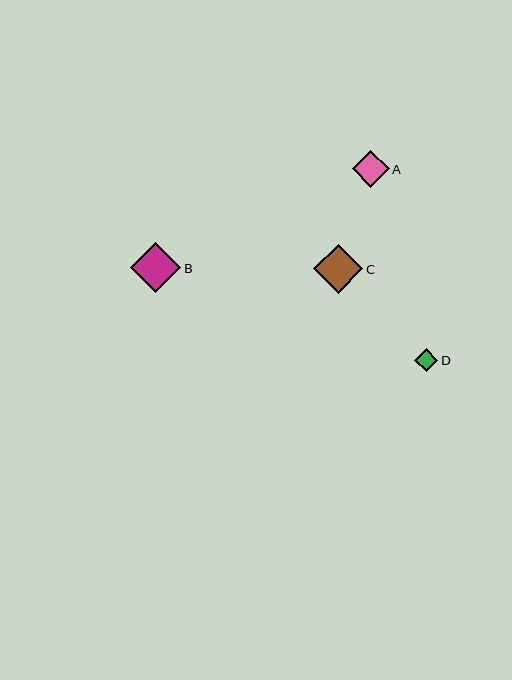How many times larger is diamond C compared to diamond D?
Diamond C is approximately 2.1 times the size of diamond D.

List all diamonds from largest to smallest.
From largest to smallest: B, C, A, D.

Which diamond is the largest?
Diamond B is the largest with a size of approximately 50 pixels.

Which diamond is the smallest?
Diamond D is the smallest with a size of approximately 23 pixels.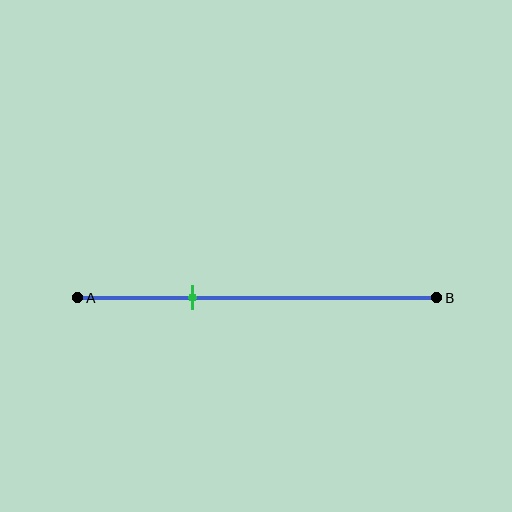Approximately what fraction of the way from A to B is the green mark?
The green mark is approximately 30% of the way from A to B.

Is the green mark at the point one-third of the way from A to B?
Yes, the mark is approximately at the one-third point.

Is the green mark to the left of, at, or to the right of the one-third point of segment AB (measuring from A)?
The green mark is approximately at the one-third point of segment AB.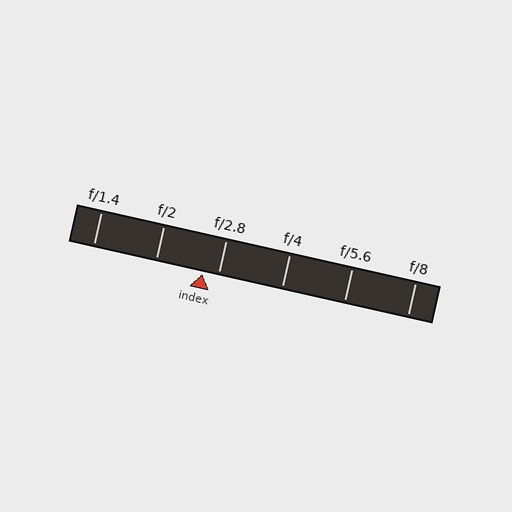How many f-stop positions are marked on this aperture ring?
There are 6 f-stop positions marked.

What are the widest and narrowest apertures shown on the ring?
The widest aperture shown is f/1.4 and the narrowest is f/8.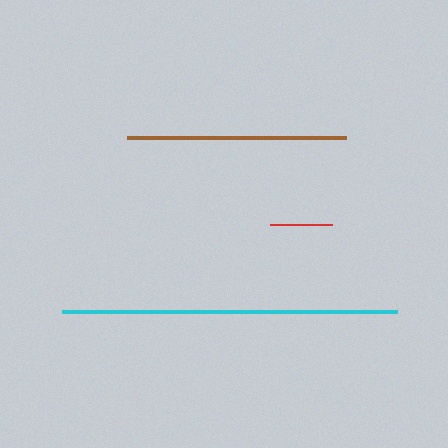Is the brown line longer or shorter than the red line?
The brown line is longer than the red line.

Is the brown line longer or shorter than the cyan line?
The cyan line is longer than the brown line.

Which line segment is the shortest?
The red line is the shortest at approximately 62 pixels.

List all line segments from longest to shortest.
From longest to shortest: cyan, brown, red.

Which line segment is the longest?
The cyan line is the longest at approximately 335 pixels.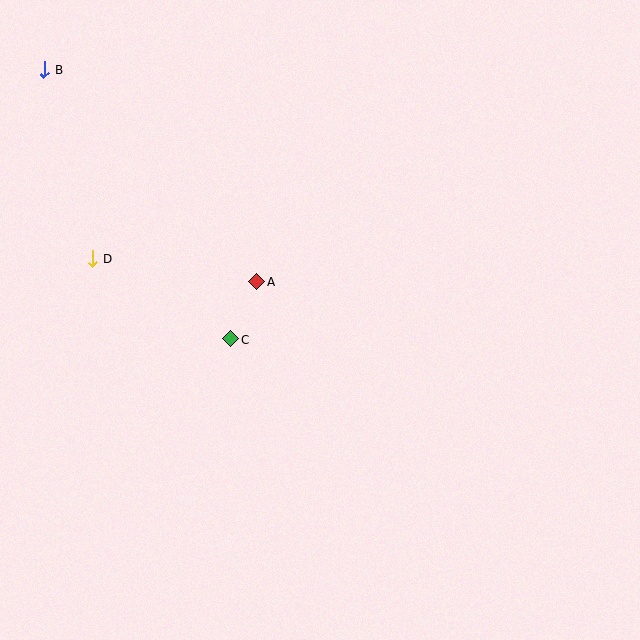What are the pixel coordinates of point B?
Point B is at (44, 70).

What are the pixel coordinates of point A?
Point A is at (257, 282).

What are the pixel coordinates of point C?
Point C is at (230, 339).